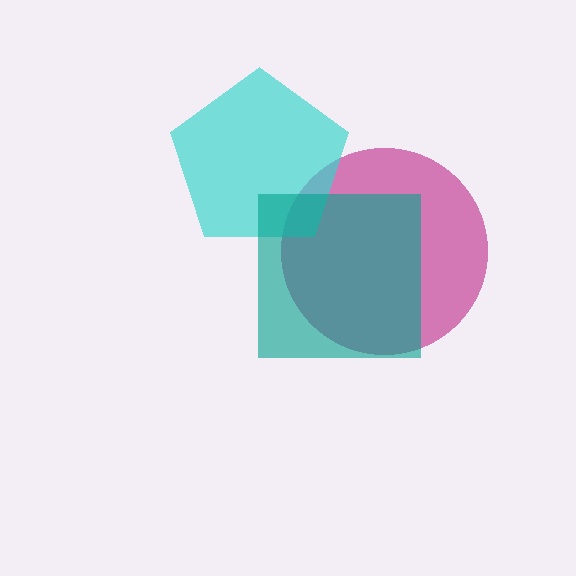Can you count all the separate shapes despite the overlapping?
Yes, there are 3 separate shapes.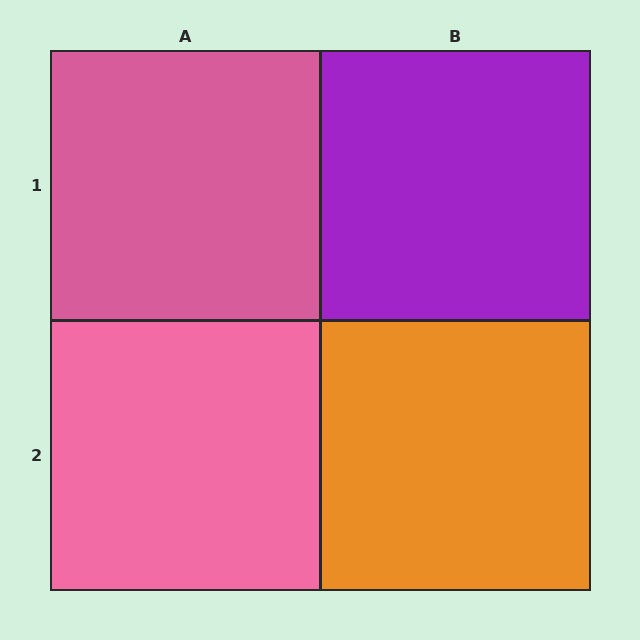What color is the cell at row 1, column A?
Pink.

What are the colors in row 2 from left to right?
Pink, orange.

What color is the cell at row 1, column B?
Purple.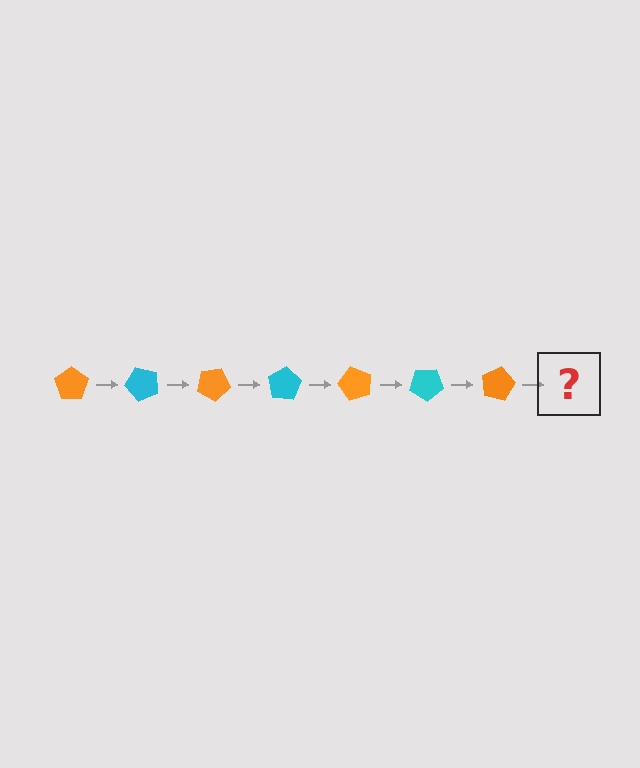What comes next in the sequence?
The next element should be a cyan pentagon, rotated 350 degrees from the start.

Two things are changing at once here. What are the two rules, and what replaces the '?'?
The two rules are that it rotates 50 degrees each step and the color cycles through orange and cyan. The '?' should be a cyan pentagon, rotated 350 degrees from the start.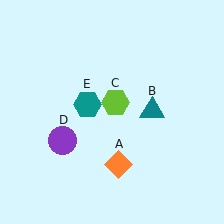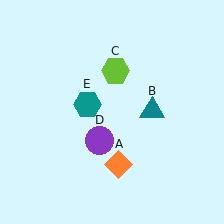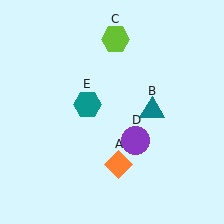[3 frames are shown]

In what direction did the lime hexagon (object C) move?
The lime hexagon (object C) moved up.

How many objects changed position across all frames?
2 objects changed position: lime hexagon (object C), purple circle (object D).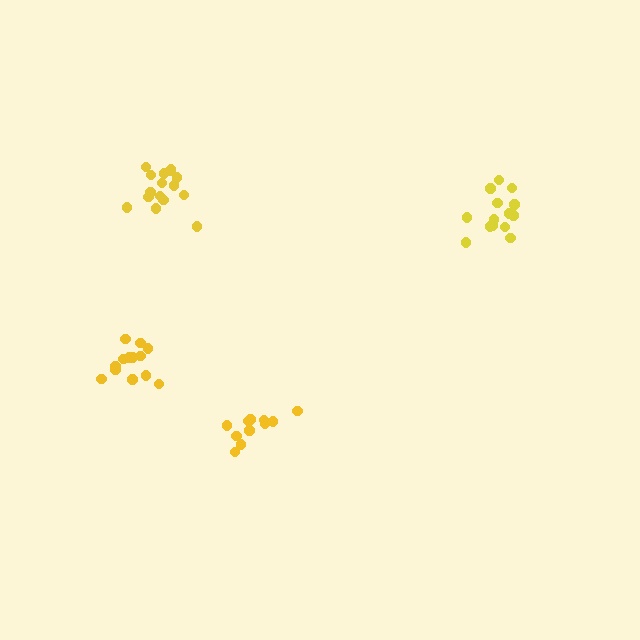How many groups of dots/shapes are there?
There are 4 groups.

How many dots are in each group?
Group 1: 11 dots, Group 2: 13 dots, Group 3: 14 dots, Group 4: 16 dots (54 total).